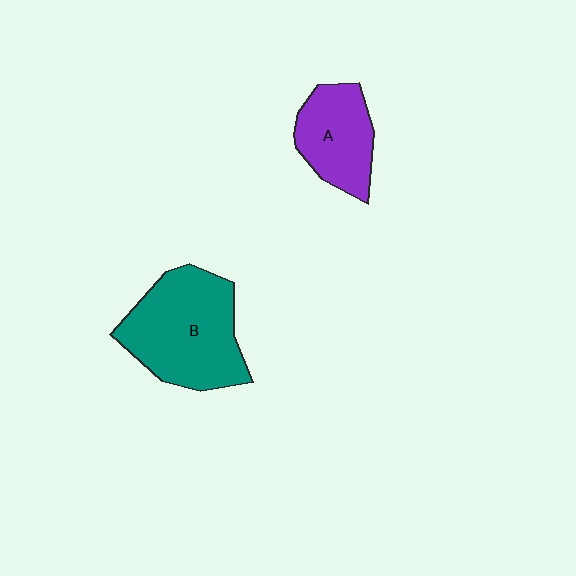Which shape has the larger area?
Shape B (teal).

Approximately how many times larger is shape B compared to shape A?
Approximately 1.7 times.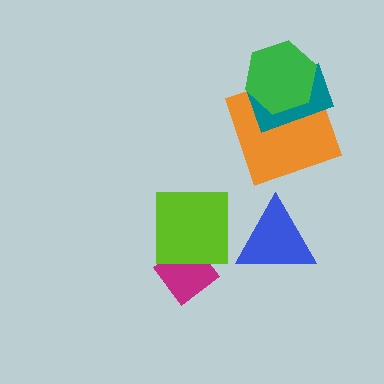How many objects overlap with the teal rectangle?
2 objects overlap with the teal rectangle.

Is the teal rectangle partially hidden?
Yes, it is partially covered by another shape.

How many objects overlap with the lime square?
1 object overlaps with the lime square.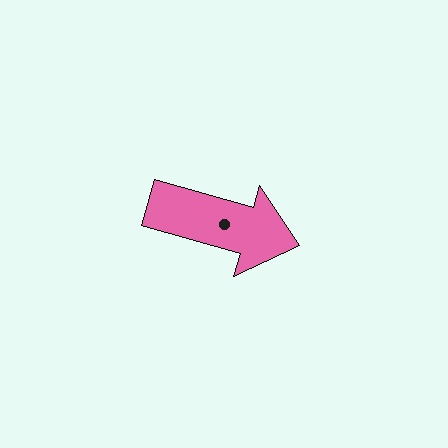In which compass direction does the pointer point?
East.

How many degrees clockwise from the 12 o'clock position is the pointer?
Approximately 106 degrees.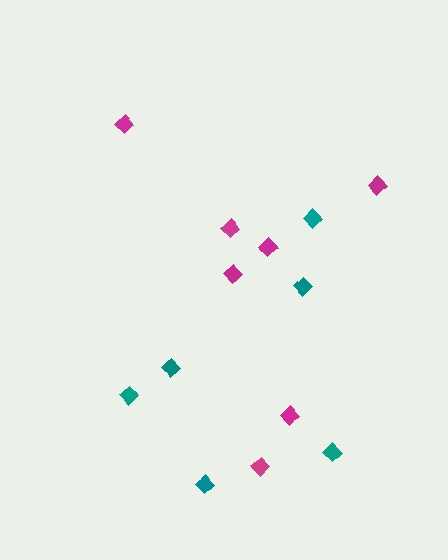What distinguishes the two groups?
There are 2 groups: one group of teal diamonds (6) and one group of magenta diamonds (7).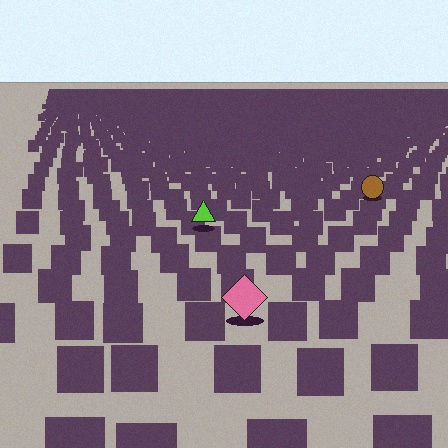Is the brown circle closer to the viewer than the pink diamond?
No. The pink diamond is closer — you can tell from the texture gradient: the ground texture is coarser near it.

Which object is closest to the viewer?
The pink diamond is closest. The texture marks near it are larger and more spread out.